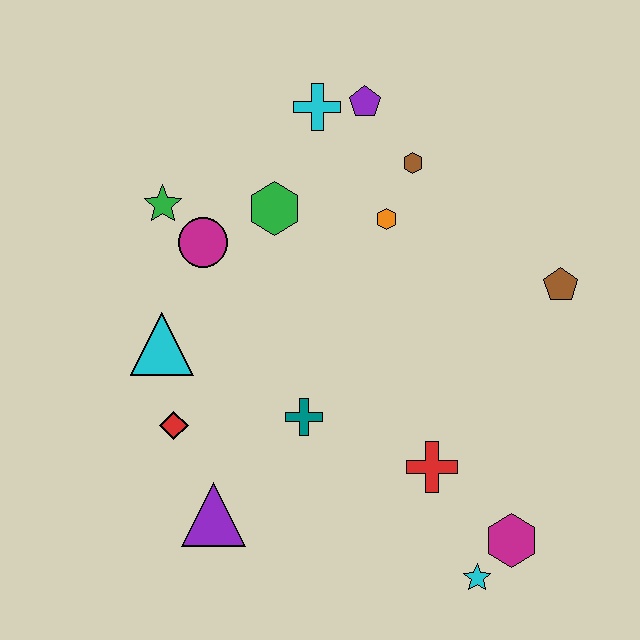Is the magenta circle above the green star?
No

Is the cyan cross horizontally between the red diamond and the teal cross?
No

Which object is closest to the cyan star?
The magenta hexagon is closest to the cyan star.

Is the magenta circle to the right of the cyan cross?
No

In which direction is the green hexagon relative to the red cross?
The green hexagon is above the red cross.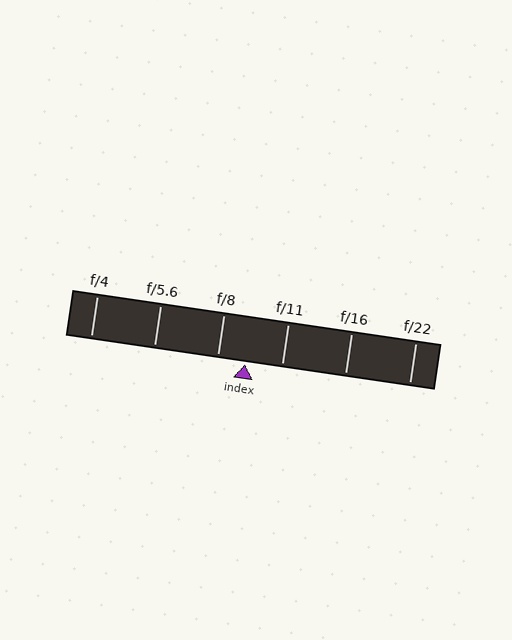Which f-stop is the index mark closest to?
The index mark is closest to f/8.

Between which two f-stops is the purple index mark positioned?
The index mark is between f/8 and f/11.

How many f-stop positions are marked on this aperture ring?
There are 6 f-stop positions marked.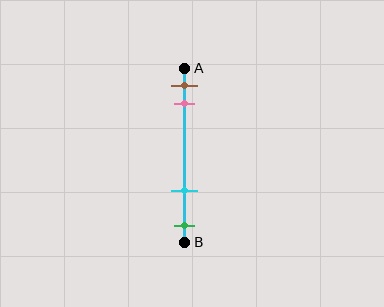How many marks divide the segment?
There are 4 marks dividing the segment.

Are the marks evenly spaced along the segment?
No, the marks are not evenly spaced.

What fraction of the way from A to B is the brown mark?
The brown mark is approximately 10% (0.1) of the way from A to B.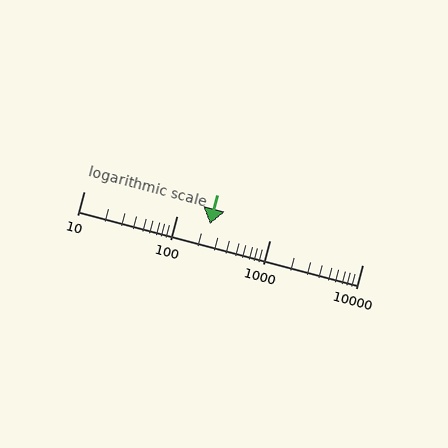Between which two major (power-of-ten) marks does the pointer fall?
The pointer is between 100 and 1000.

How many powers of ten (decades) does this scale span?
The scale spans 3 decades, from 10 to 10000.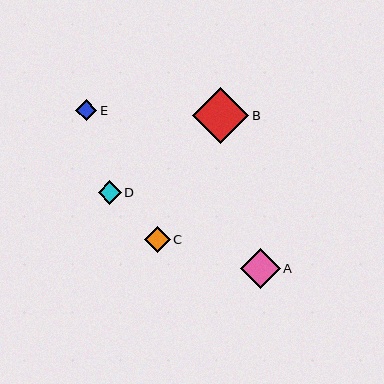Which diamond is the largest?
Diamond B is the largest with a size of approximately 56 pixels.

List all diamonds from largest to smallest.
From largest to smallest: B, A, C, D, E.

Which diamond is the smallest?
Diamond E is the smallest with a size of approximately 21 pixels.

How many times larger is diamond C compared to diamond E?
Diamond C is approximately 1.2 times the size of diamond E.